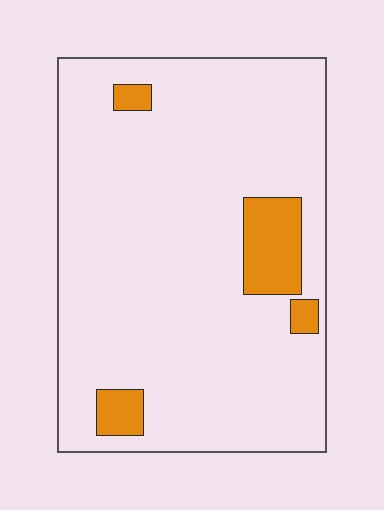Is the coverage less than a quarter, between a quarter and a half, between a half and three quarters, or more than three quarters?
Less than a quarter.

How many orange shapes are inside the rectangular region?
4.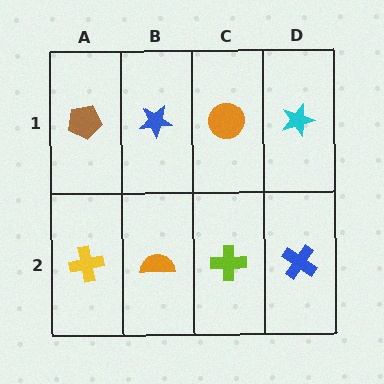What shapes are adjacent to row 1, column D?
A blue cross (row 2, column D), an orange circle (row 1, column C).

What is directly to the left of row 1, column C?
A blue star.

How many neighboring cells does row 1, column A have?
2.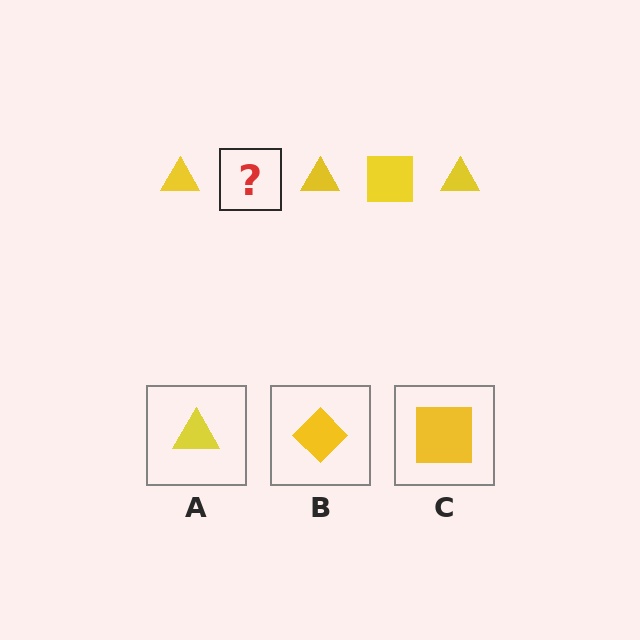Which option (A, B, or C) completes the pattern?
C.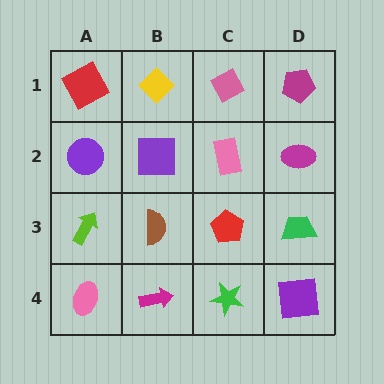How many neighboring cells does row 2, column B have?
4.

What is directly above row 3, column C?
A pink rectangle.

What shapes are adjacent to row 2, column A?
A red square (row 1, column A), a lime arrow (row 3, column A), a purple square (row 2, column B).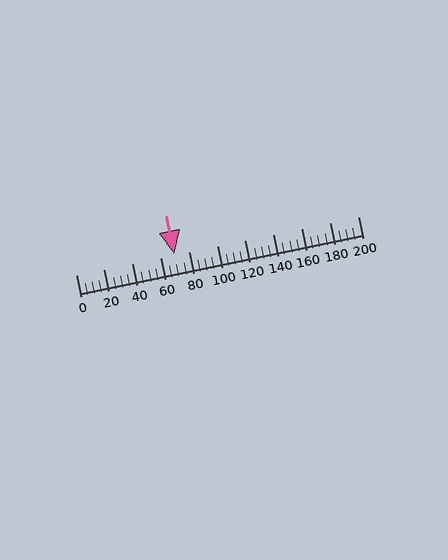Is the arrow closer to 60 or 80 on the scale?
The arrow is closer to 80.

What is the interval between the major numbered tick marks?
The major tick marks are spaced 20 units apart.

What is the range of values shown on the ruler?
The ruler shows values from 0 to 200.